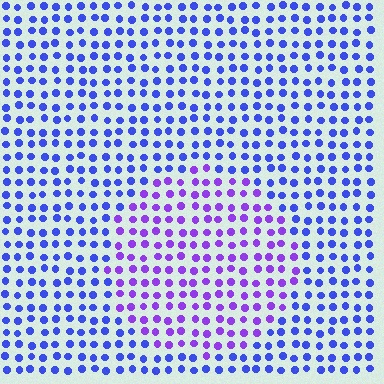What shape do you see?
I see a circle.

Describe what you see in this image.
The image is filled with small blue elements in a uniform arrangement. A circle-shaped region is visible where the elements are tinted to a slightly different hue, forming a subtle color boundary.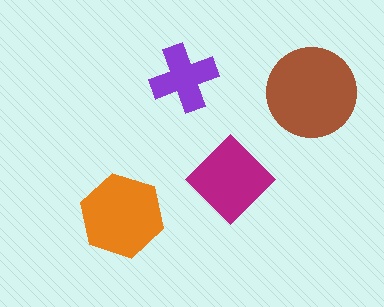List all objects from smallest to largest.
The purple cross, the magenta diamond, the orange hexagon, the brown circle.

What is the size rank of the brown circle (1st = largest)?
1st.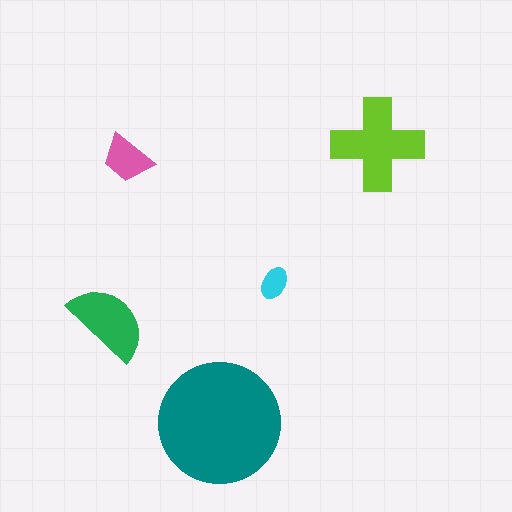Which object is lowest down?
The teal circle is bottommost.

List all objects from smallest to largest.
The cyan ellipse, the pink trapezoid, the green semicircle, the lime cross, the teal circle.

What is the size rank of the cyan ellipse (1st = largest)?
5th.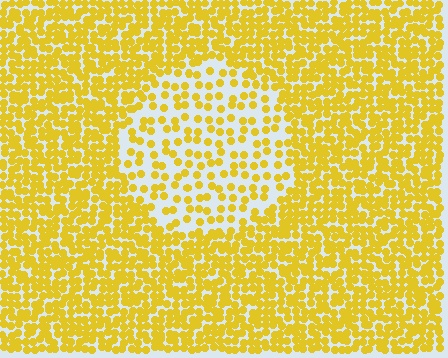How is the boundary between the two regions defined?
The boundary is defined by a change in element density (approximately 2.3x ratio). All elements are the same color, size, and shape.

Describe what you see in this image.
The image contains small yellow elements arranged at two different densities. A circle-shaped region is visible where the elements are less densely packed than the surrounding area.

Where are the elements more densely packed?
The elements are more densely packed outside the circle boundary.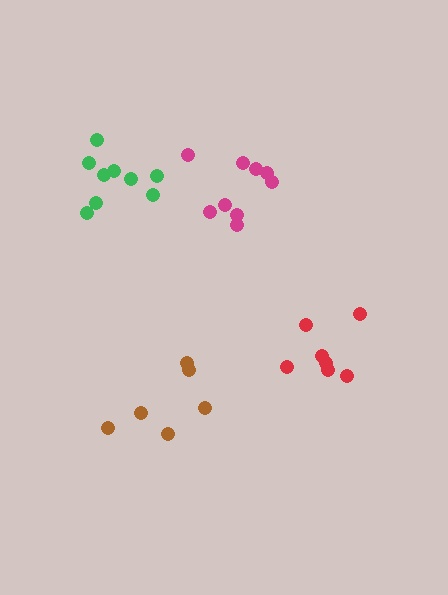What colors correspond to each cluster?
The clusters are colored: magenta, green, red, brown.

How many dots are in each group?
Group 1: 9 dots, Group 2: 9 dots, Group 3: 7 dots, Group 4: 6 dots (31 total).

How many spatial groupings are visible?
There are 4 spatial groupings.